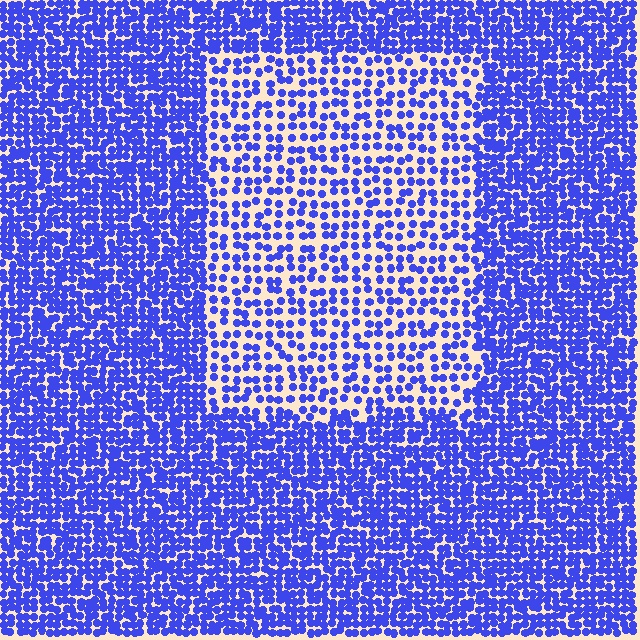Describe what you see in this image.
The image contains small blue elements arranged at two different densities. A rectangle-shaped region is visible where the elements are less densely packed than the surrounding area.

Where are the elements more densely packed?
The elements are more densely packed outside the rectangle boundary.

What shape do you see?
I see a rectangle.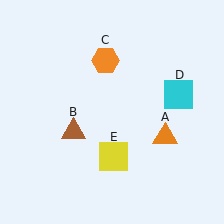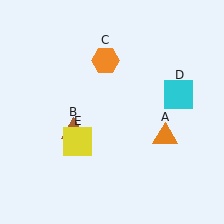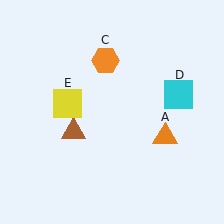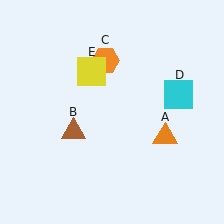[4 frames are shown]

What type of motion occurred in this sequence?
The yellow square (object E) rotated clockwise around the center of the scene.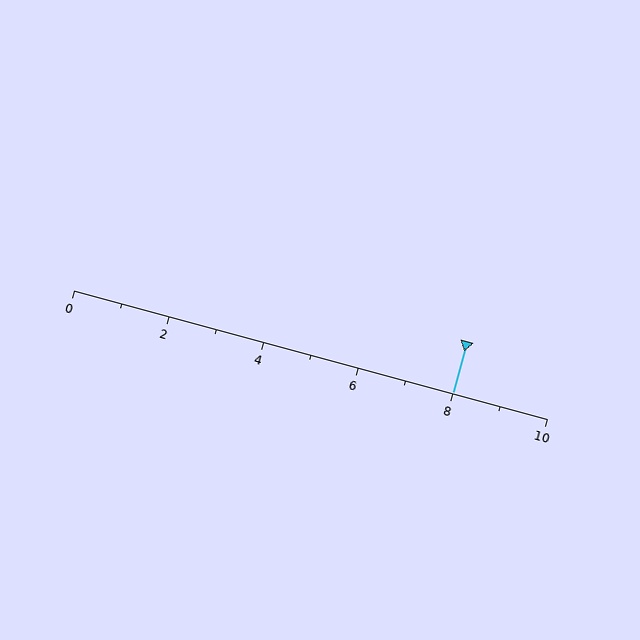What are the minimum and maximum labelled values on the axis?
The axis runs from 0 to 10.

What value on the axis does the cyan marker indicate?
The marker indicates approximately 8.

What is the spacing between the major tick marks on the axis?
The major ticks are spaced 2 apart.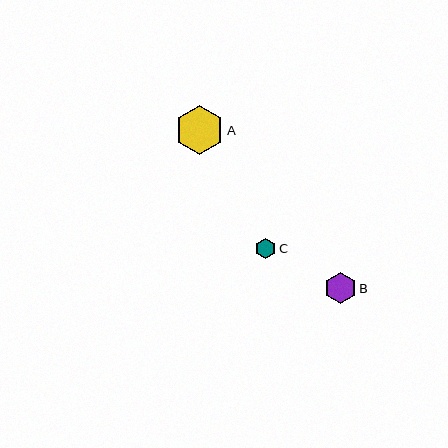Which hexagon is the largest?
Hexagon A is the largest with a size of approximately 49 pixels.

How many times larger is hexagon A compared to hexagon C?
Hexagon A is approximately 2.3 times the size of hexagon C.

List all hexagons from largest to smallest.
From largest to smallest: A, B, C.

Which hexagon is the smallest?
Hexagon C is the smallest with a size of approximately 21 pixels.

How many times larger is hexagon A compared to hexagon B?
Hexagon A is approximately 1.6 times the size of hexagon B.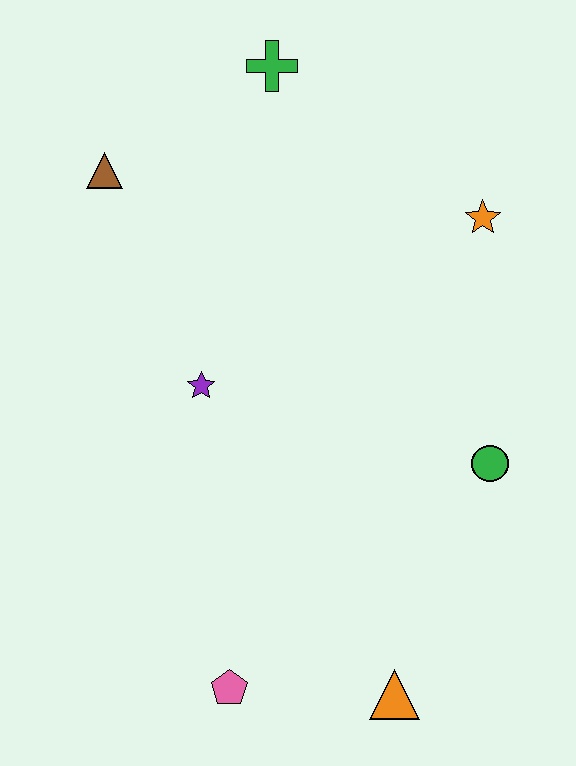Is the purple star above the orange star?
No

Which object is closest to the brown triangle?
The green cross is closest to the brown triangle.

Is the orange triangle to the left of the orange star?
Yes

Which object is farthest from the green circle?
The brown triangle is farthest from the green circle.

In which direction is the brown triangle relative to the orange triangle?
The brown triangle is above the orange triangle.